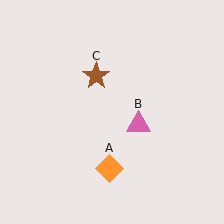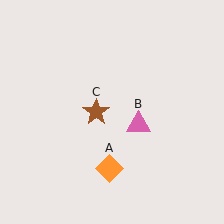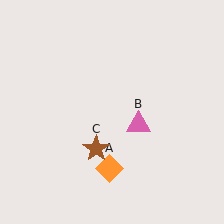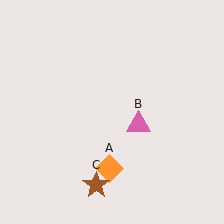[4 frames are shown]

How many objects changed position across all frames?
1 object changed position: brown star (object C).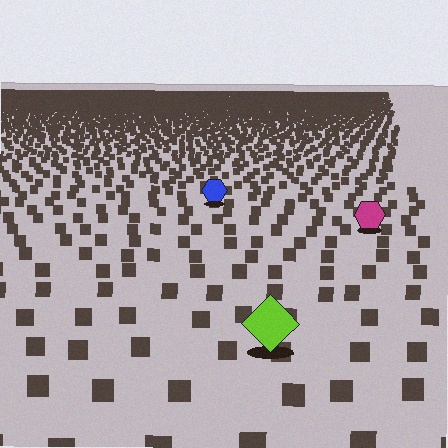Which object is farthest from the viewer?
The blue hexagon is farthest from the viewer. It appears smaller and the ground texture around it is denser.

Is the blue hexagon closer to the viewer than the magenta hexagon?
No. The magenta hexagon is closer — you can tell from the texture gradient: the ground texture is coarser near it.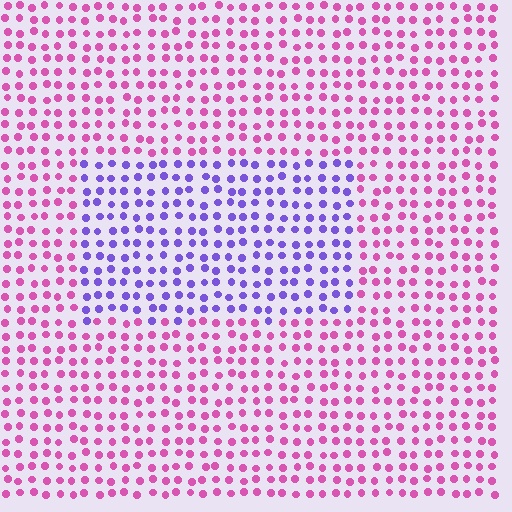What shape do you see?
I see a rectangle.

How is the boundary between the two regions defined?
The boundary is defined purely by a slight shift in hue (about 61 degrees). Spacing, size, and orientation are identical on both sides.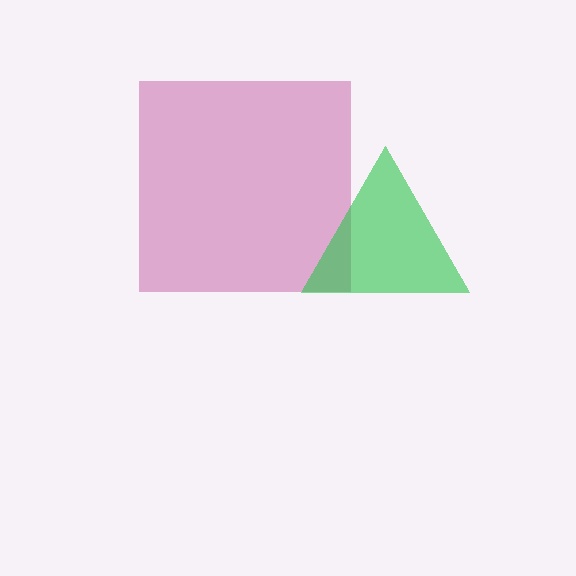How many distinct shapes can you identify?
There are 2 distinct shapes: a magenta square, a green triangle.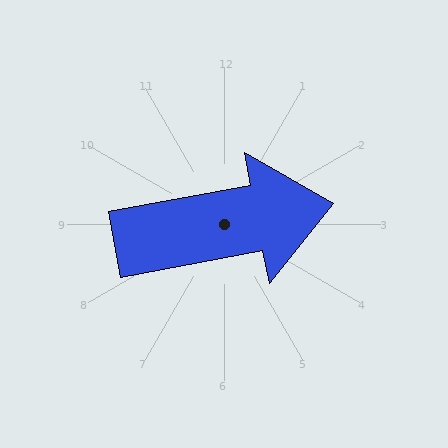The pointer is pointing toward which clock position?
Roughly 3 o'clock.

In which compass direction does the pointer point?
East.